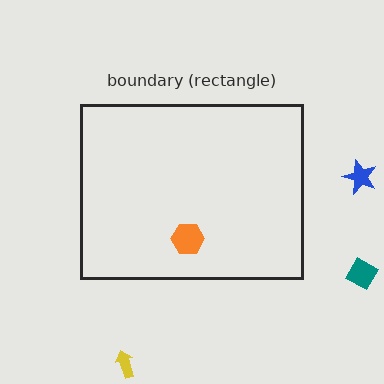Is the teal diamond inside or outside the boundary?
Outside.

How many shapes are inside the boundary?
1 inside, 3 outside.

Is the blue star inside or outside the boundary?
Outside.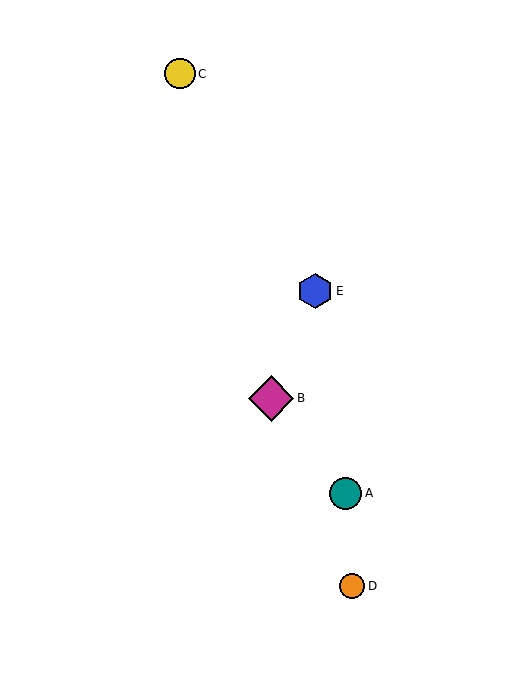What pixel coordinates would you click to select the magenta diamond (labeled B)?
Click at (271, 398) to select the magenta diamond B.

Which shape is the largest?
The magenta diamond (labeled B) is the largest.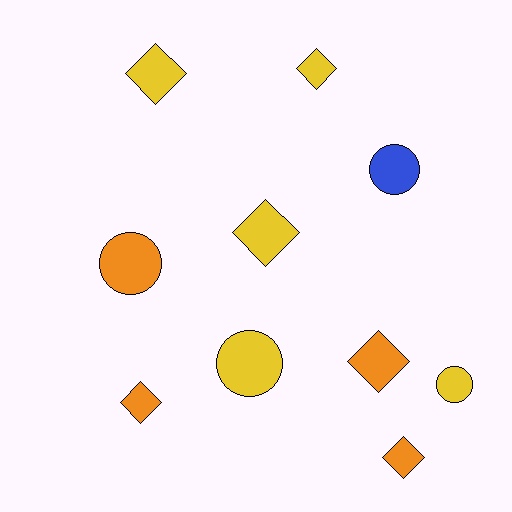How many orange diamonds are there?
There are 3 orange diamonds.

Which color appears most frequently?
Yellow, with 5 objects.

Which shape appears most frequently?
Diamond, with 6 objects.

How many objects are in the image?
There are 10 objects.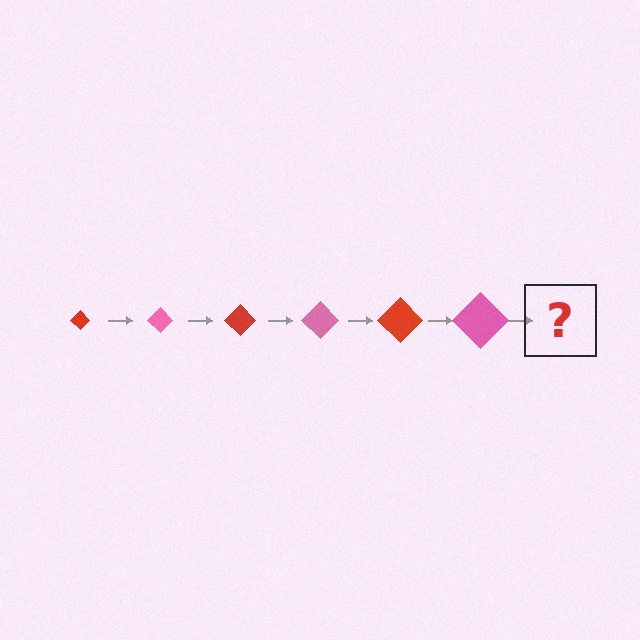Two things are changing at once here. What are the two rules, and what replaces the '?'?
The two rules are that the diamond grows larger each step and the color cycles through red and pink. The '?' should be a red diamond, larger than the previous one.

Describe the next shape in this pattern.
It should be a red diamond, larger than the previous one.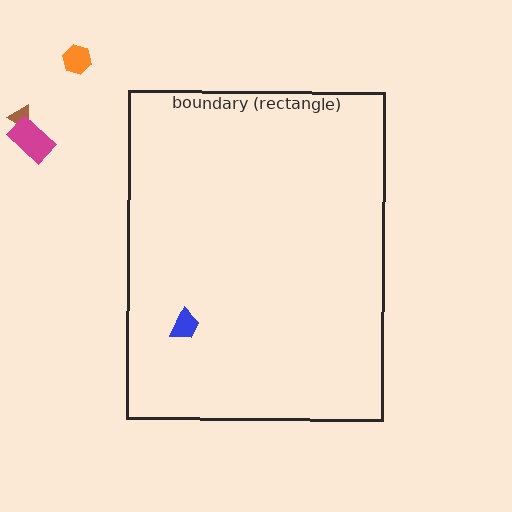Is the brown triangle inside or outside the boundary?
Outside.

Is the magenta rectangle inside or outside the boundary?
Outside.